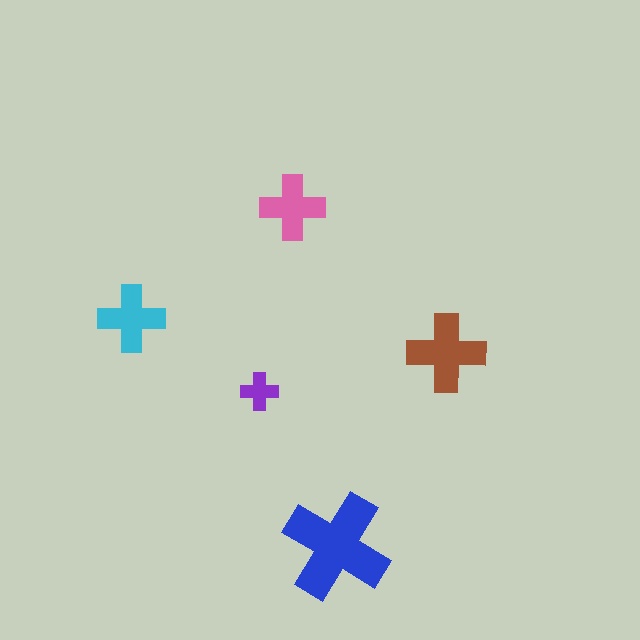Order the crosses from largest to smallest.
the blue one, the brown one, the cyan one, the pink one, the purple one.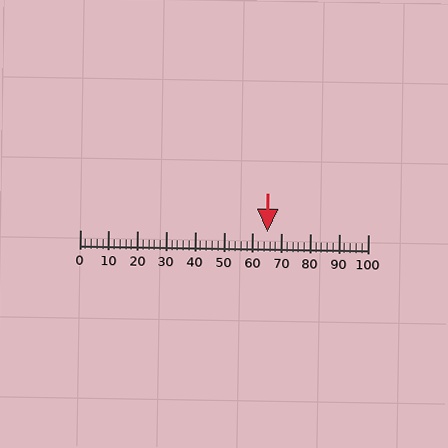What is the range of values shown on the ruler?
The ruler shows values from 0 to 100.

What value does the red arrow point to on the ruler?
The red arrow points to approximately 65.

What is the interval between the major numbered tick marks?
The major tick marks are spaced 10 units apart.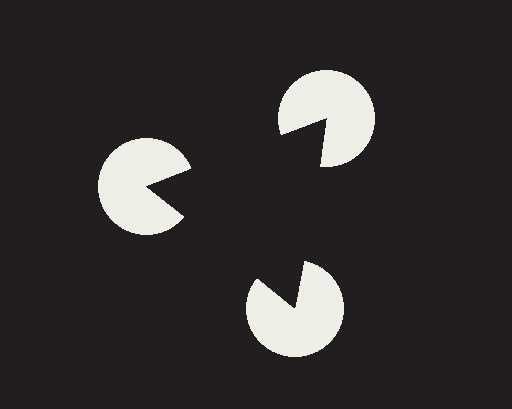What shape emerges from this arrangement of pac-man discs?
An illusory triangle — its edges are inferred from the aligned wedge cuts in the pac-man discs, not physically drawn.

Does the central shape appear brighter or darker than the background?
It typically appears slightly darker than the background, even though no actual brightness change is drawn.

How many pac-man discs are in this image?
There are 3 — one at each vertex of the illusory triangle.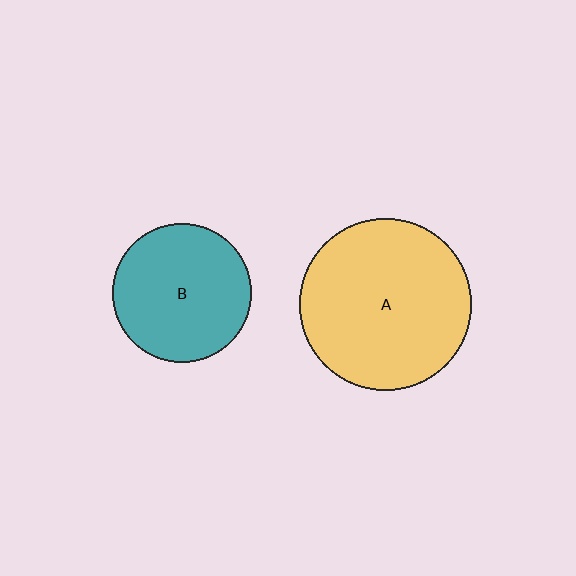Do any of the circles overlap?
No, none of the circles overlap.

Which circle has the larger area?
Circle A (yellow).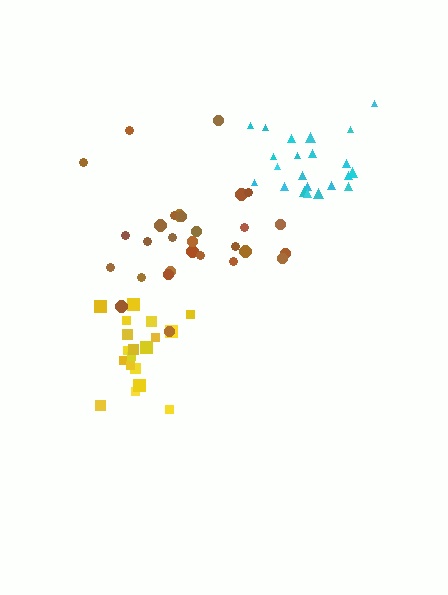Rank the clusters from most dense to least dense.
cyan, yellow, brown.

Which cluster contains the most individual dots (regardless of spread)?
Brown (29).